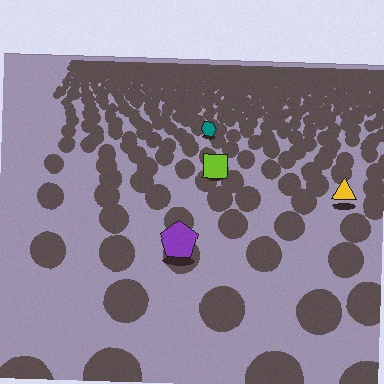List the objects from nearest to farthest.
From nearest to farthest: the purple pentagon, the yellow triangle, the lime square, the teal hexagon.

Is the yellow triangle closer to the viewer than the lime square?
Yes. The yellow triangle is closer — you can tell from the texture gradient: the ground texture is coarser near it.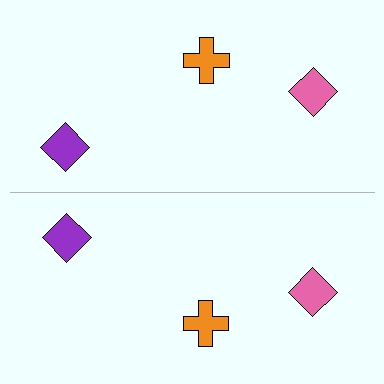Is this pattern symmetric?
Yes, this pattern has bilateral (reflection) symmetry.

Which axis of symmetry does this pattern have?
The pattern has a horizontal axis of symmetry running through the center of the image.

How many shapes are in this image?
There are 6 shapes in this image.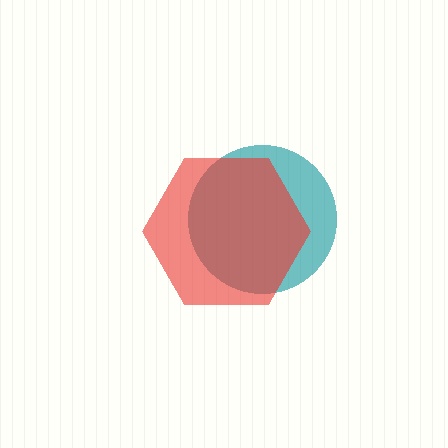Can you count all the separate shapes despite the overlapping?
Yes, there are 2 separate shapes.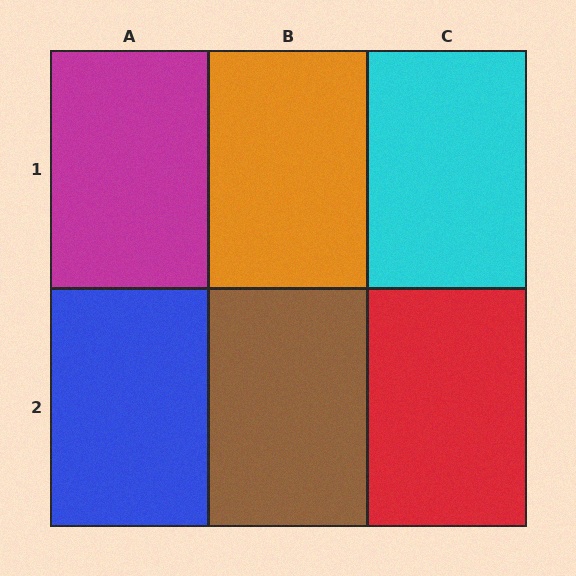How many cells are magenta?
1 cell is magenta.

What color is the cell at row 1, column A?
Magenta.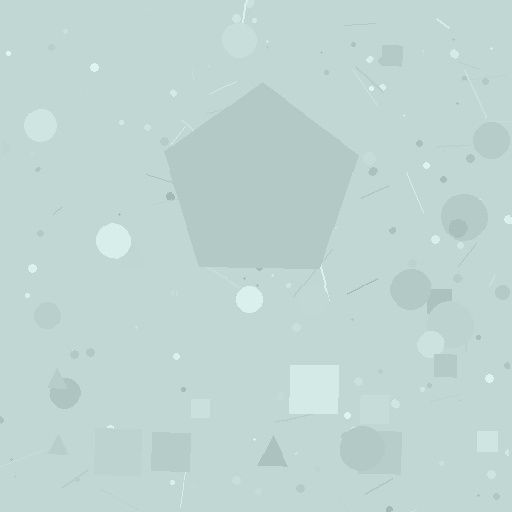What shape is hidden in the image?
A pentagon is hidden in the image.